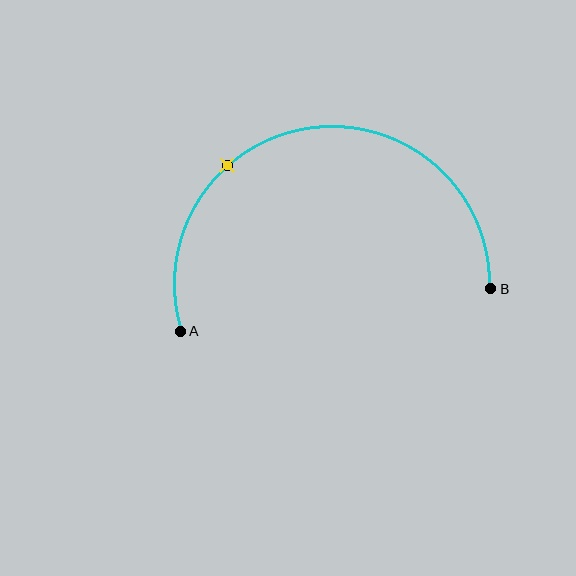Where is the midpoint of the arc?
The arc midpoint is the point on the curve farthest from the straight line joining A and B. It sits above that line.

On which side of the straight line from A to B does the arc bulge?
The arc bulges above the straight line connecting A and B.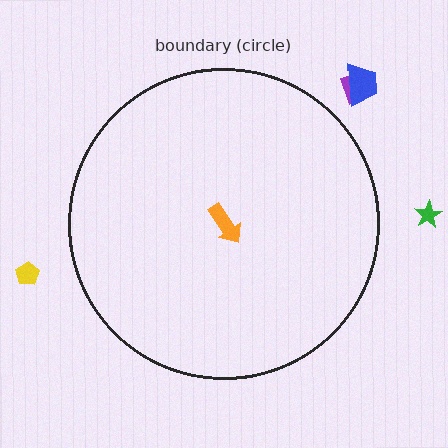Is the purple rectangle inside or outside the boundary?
Outside.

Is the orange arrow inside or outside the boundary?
Inside.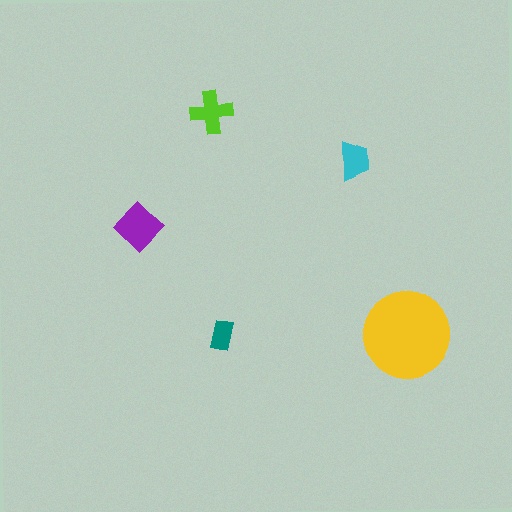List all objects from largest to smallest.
The yellow circle, the purple diamond, the lime cross, the cyan trapezoid, the teal rectangle.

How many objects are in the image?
There are 5 objects in the image.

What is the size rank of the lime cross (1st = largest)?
3rd.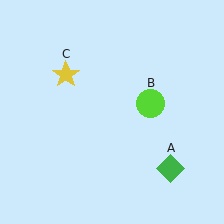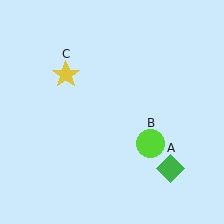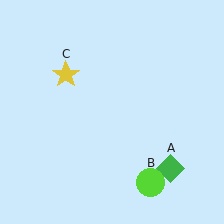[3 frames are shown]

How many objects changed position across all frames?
1 object changed position: lime circle (object B).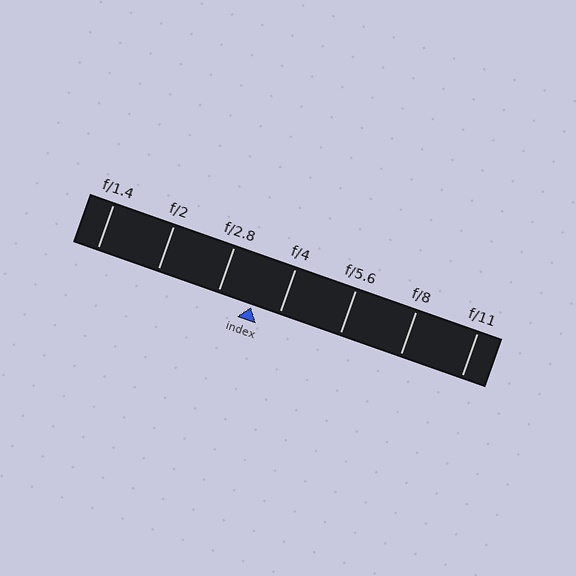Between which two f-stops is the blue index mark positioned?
The index mark is between f/2.8 and f/4.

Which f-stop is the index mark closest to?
The index mark is closest to f/4.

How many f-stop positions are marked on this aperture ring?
There are 7 f-stop positions marked.